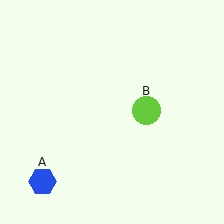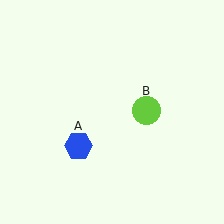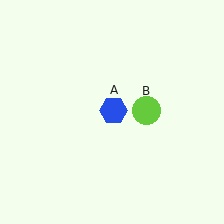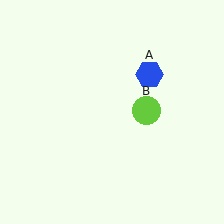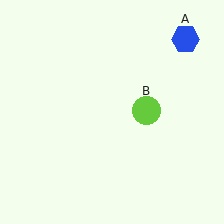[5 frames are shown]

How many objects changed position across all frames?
1 object changed position: blue hexagon (object A).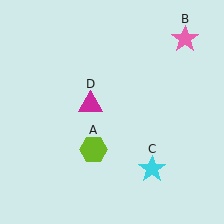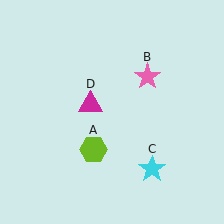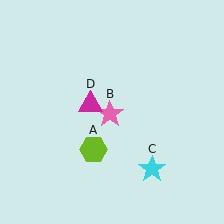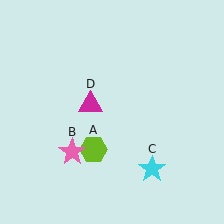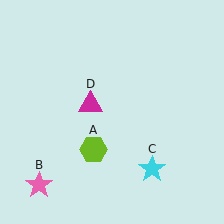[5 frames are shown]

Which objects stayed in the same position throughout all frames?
Lime hexagon (object A) and cyan star (object C) and magenta triangle (object D) remained stationary.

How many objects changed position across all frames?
1 object changed position: pink star (object B).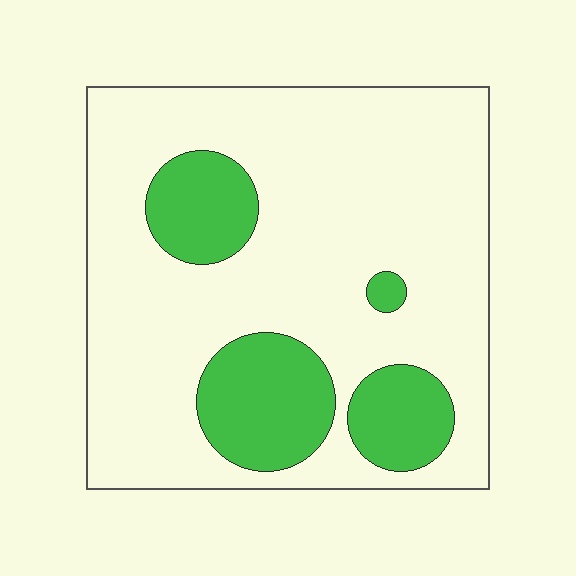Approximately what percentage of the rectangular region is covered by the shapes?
Approximately 20%.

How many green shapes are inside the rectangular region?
4.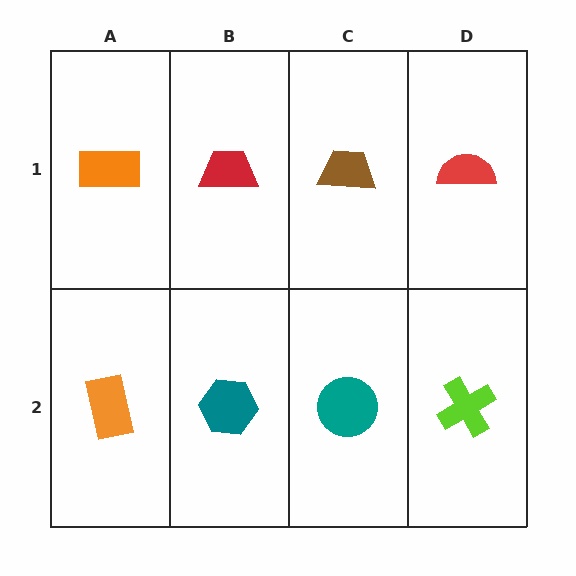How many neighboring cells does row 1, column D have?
2.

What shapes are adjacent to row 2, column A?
An orange rectangle (row 1, column A), a teal hexagon (row 2, column B).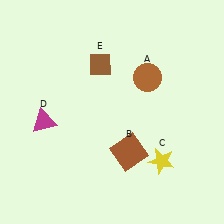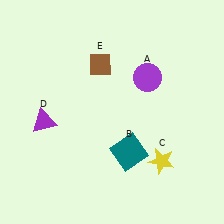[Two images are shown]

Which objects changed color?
A changed from brown to purple. B changed from brown to teal. D changed from magenta to purple.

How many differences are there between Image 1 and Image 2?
There are 3 differences between the two images.